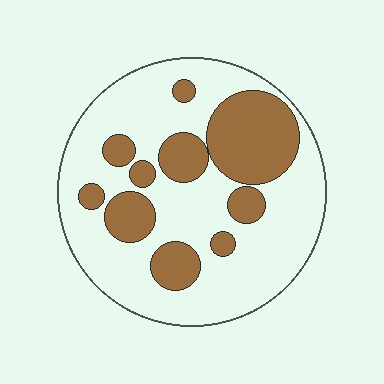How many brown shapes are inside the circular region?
10.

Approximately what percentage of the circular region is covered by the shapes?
Approximately 30%.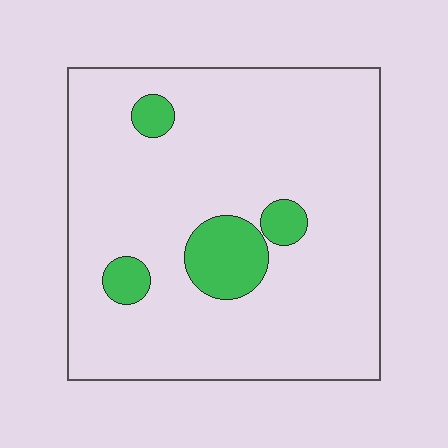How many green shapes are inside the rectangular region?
4.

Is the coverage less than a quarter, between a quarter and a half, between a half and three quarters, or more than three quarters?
Less than a quarter.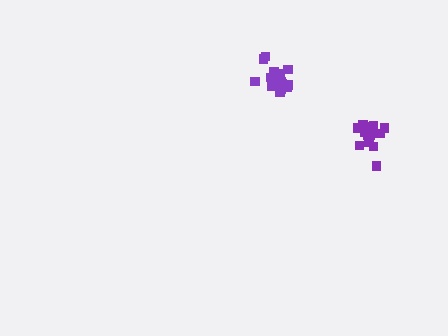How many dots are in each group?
Group 1: 15 dots, Group 2: 14 dots (29 total).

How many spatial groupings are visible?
There are 2 spatial groupings.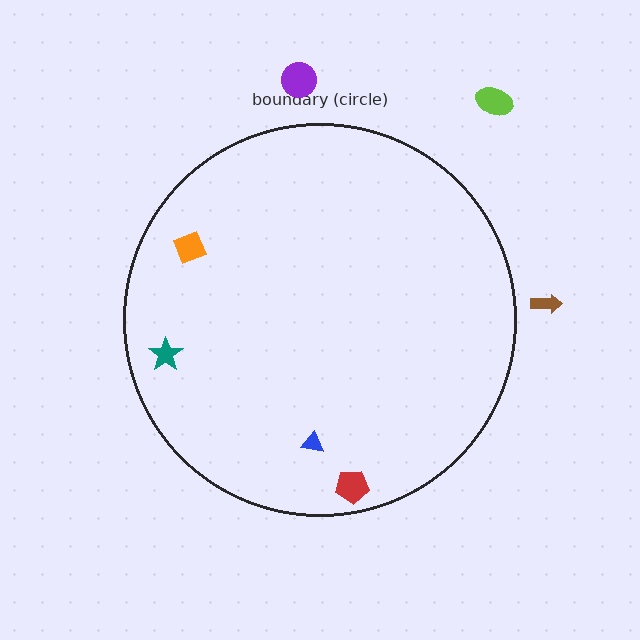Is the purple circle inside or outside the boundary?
Outside.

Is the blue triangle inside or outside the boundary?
Inside.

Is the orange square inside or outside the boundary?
Inside.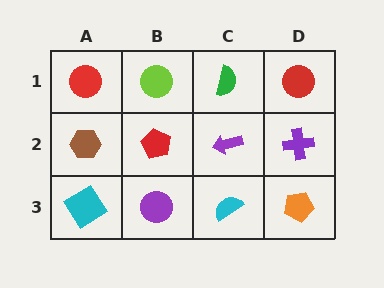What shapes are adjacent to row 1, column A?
A brown hexagon (row 2, column A), a lime circle (row 1, column B).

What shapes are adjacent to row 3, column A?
A brown hexagon (row 2, column A), a purple circle (row 3, column B).